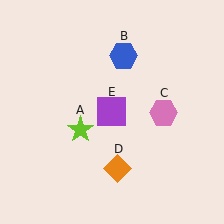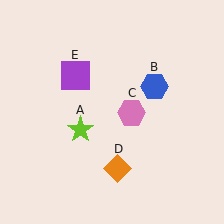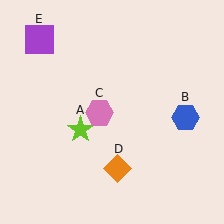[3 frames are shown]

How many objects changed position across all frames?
3 objects changed position: blue hexagon (object B), pink hexagon (object C), purple square (object E).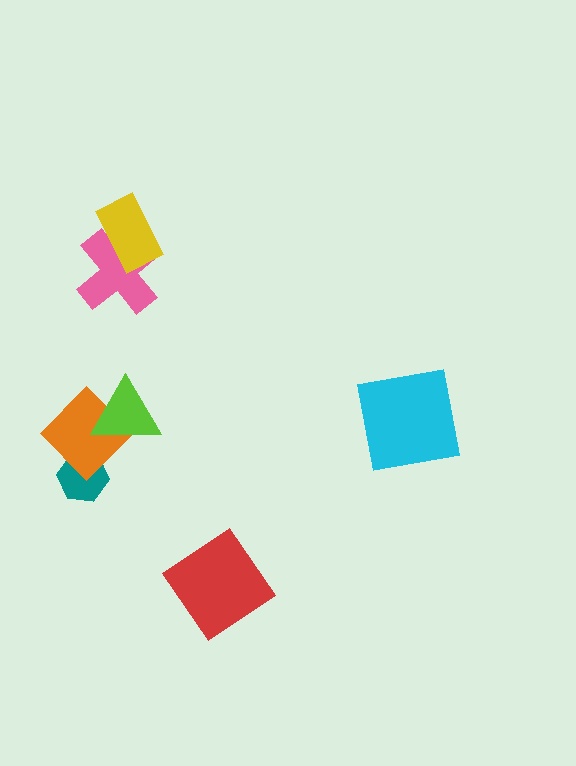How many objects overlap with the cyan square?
0 objects overlap with the cyan square.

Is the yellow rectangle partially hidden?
No, no other shape covers it.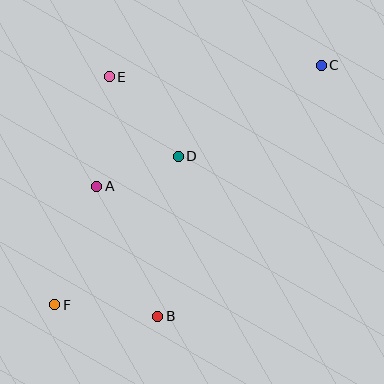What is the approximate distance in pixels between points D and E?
The distance between D and E is approximately 105 pixels.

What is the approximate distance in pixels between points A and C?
The distance between A and C is approximately 255 pixels.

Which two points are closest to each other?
Points A and D are closest to each other.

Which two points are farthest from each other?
Points C and F are farthest from each other.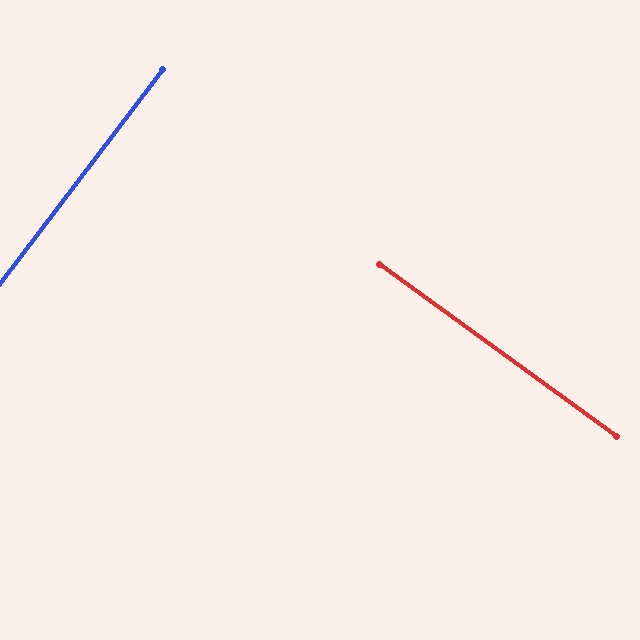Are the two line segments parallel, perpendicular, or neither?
Perpendicular — they meet at approximately 89°.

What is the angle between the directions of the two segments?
Approximately 89 degrees.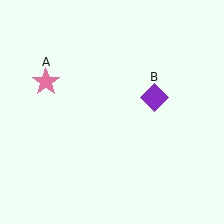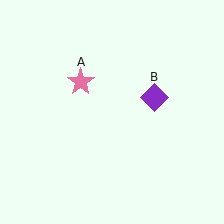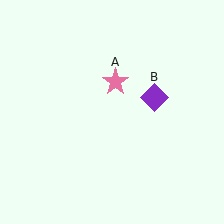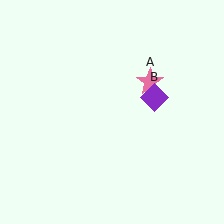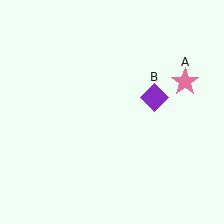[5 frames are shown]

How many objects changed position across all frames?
1 object changed position: pink star (object A).